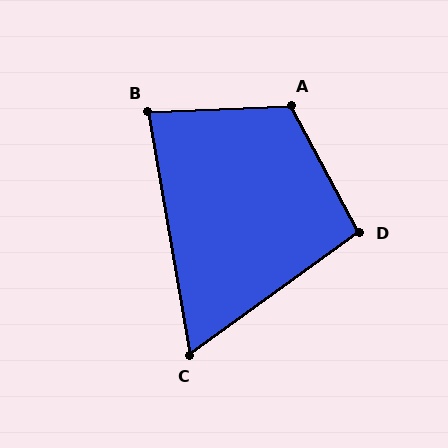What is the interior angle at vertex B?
Approximately 83 degrees (acute).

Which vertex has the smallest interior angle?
C, at approximately 64 degrees.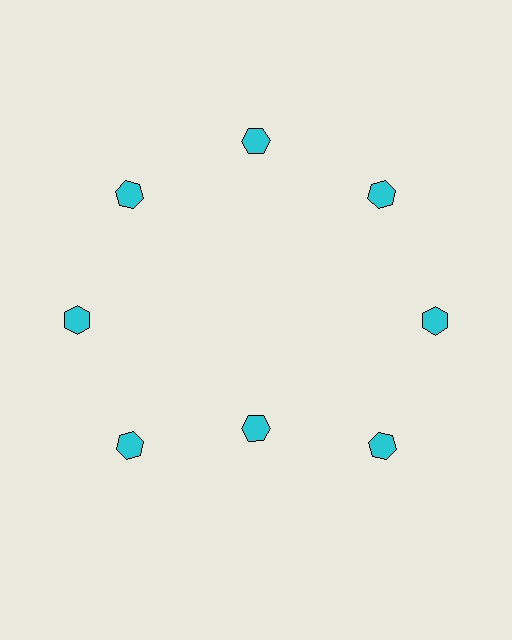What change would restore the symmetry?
The symmetry would be restored by moving it outward, back onto the ring so that all 8 hexagons sit at equal angles and equal distance from the center.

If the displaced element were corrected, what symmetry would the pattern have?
It would have 8-fold rotational symmetry — the pattern would map onto itself every 45 degrees.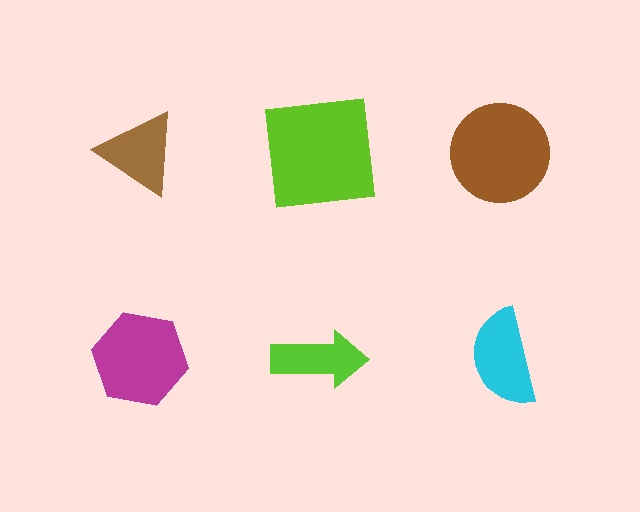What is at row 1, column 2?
A lime square.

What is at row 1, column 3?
A brown circle.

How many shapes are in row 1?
3 shapes.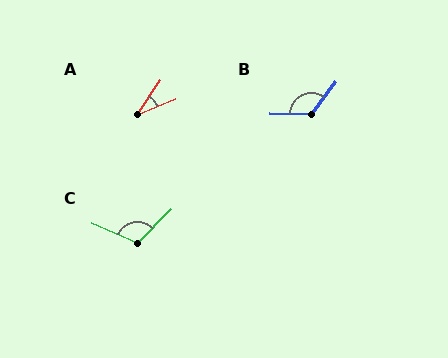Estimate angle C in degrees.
Approximately 111 degrees.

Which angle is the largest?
B, at approximately 125 degrees.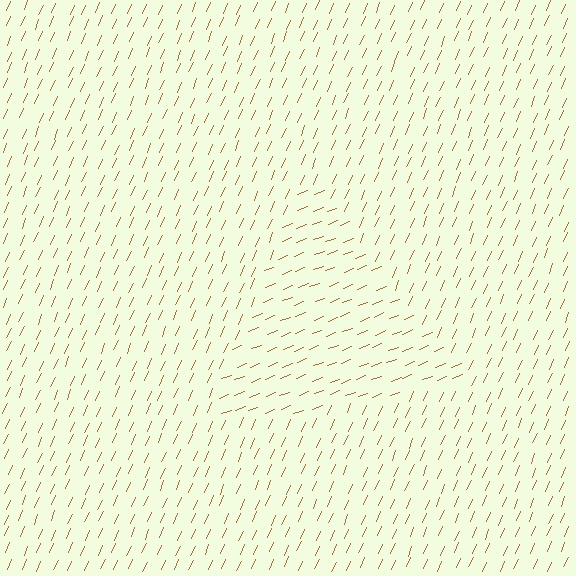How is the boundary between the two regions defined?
The boundary is defined purely by a change in line orientation (approximately 45 degrees difference). All lines are the same color and thickness.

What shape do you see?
I see a triangle.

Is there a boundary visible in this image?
Yes, there is a texture boundary formed by a change in line orientation.